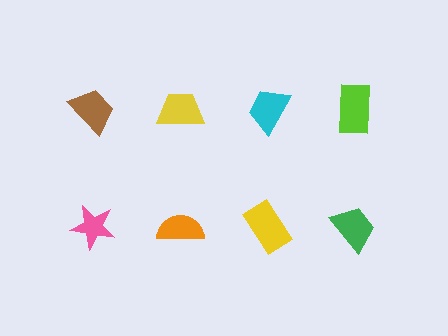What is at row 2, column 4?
A green trapezoid.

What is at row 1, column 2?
A yellow trapezoid.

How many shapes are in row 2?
4 shapes.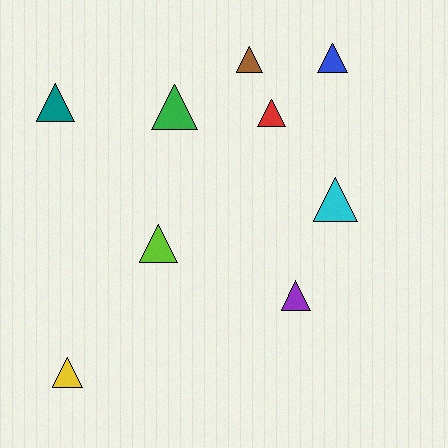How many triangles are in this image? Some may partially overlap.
There are 9 triangles.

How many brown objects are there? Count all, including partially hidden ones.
There is 1 brown object.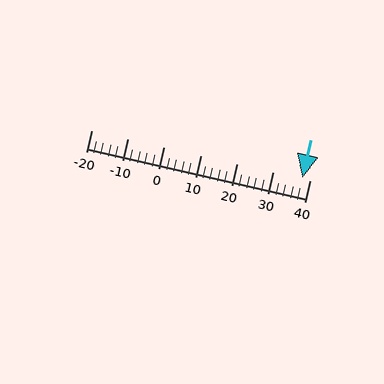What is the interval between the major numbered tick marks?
The major tick marks are spaced 10 units apart.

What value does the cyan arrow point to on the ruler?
The cyan arrow points to approximately 38.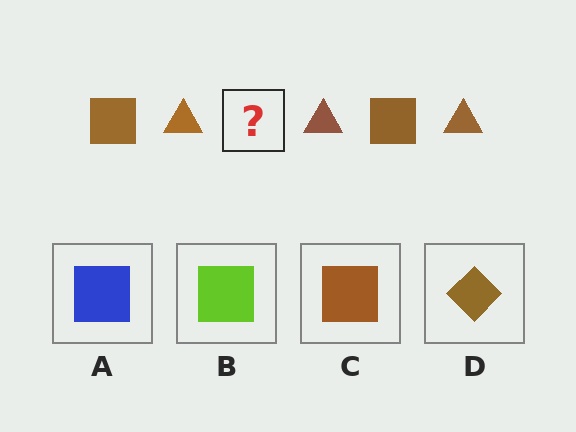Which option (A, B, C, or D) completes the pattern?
C.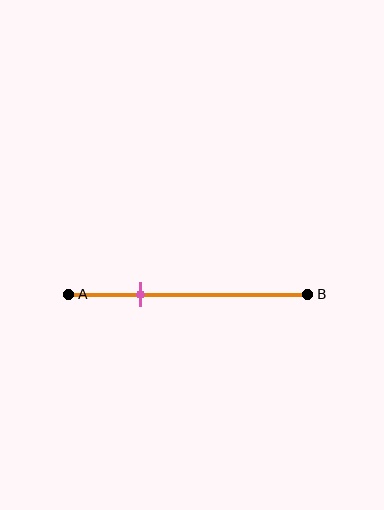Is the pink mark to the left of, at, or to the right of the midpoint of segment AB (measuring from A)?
The pink mark is to the left of the midpoint of segment AB.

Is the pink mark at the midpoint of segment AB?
No, the mark is at about 30% from A, not at the 50% midpoint.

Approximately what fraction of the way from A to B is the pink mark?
The pink mark is approximately 30% of the way from A to B.